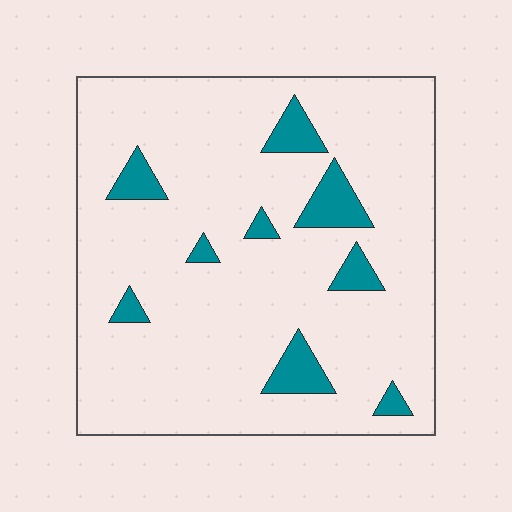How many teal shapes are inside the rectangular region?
9.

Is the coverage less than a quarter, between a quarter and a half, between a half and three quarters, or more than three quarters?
Less than a quarter.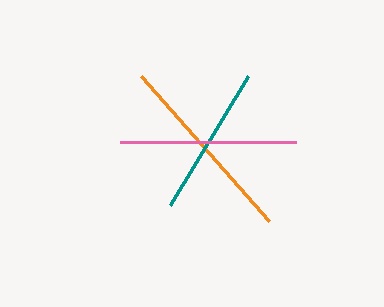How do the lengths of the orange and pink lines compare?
The orange and pink lines are approximately the same length.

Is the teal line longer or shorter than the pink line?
The pink line is longer than the teal line.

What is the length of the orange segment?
The orange segment is approximately 193 pixels long.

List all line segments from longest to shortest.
From longest to shortest: orange, pink, teal.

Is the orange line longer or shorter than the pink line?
The orange line is longer than the pink line.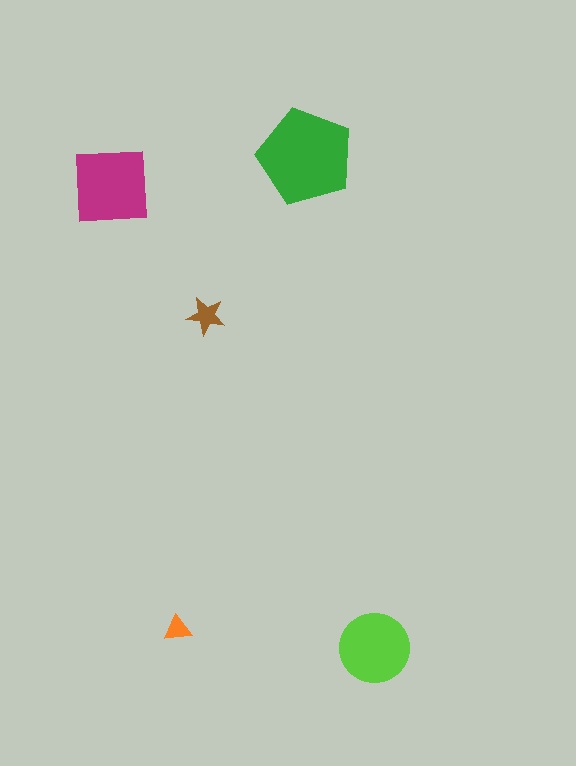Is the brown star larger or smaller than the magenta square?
Smaller.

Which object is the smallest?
The orange triangle.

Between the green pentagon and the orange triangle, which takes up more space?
The green pentagon.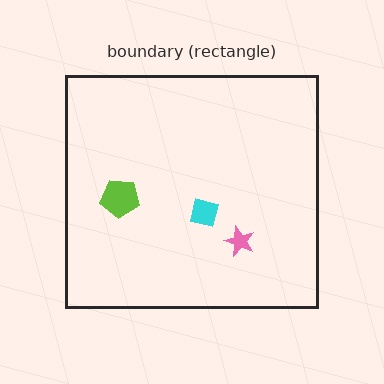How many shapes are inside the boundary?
3 inside, 0 outside.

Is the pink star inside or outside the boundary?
Inside.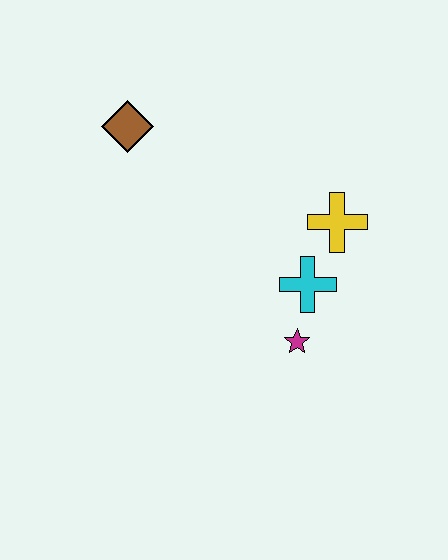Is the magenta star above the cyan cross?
No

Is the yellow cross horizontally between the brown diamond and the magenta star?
No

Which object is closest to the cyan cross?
The magenta star is closest to the cyan cross.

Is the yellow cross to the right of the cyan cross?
Yes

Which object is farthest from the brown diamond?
The magenta star is farthest from the brown diamond.